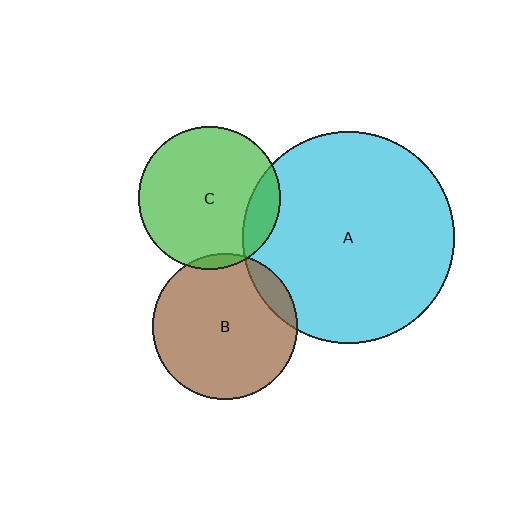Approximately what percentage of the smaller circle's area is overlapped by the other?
Approximately 5%.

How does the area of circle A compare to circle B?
Approximately 2.1 times.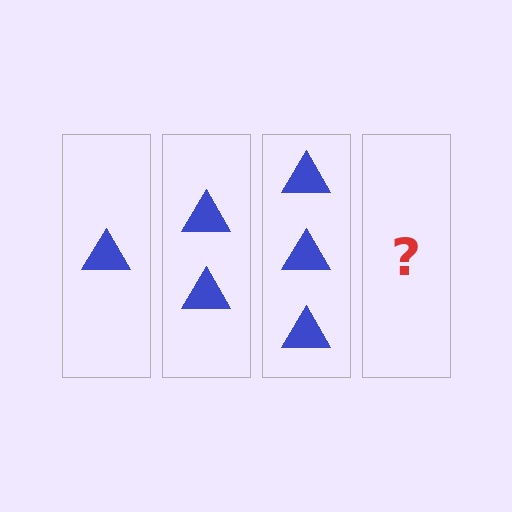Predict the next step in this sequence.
The next step is 4 triangles.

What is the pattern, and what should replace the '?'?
The pattern is that each step adds one more triangle. The '?' should be 4 triangles.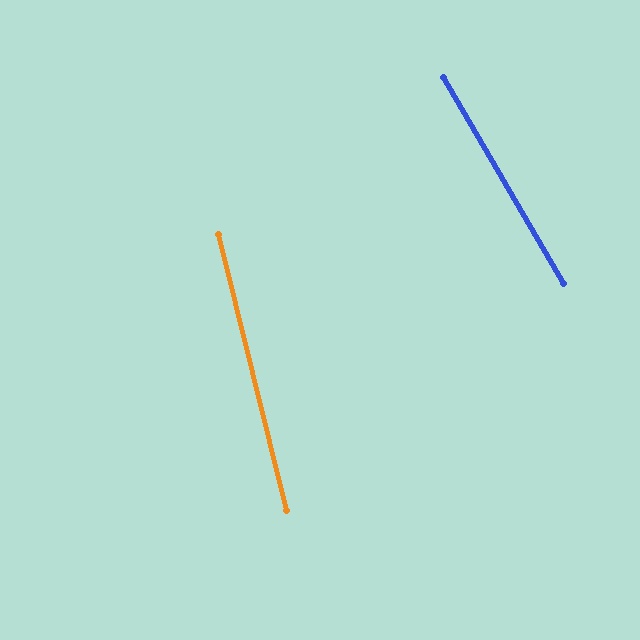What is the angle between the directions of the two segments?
Approximately 16 degrees.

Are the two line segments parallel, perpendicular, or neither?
Neither parallel nor perpendicular — they differ by about 16°.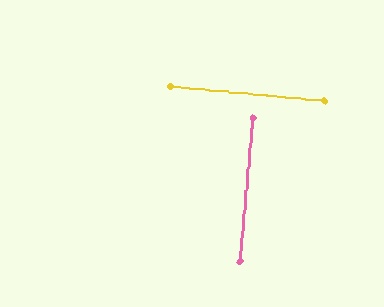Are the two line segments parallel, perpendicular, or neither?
Perpendicular — they meet at approximately 90°.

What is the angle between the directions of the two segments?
Approximately 90 degrees.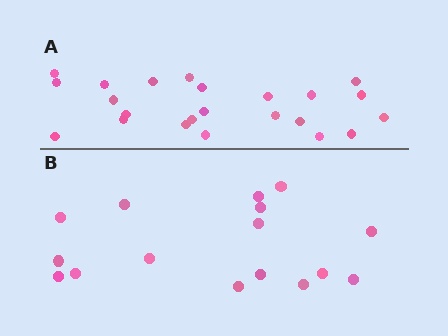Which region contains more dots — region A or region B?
Region A (the top region) has more dots.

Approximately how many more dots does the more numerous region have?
Region A has roughly 8 or so more dots than region B.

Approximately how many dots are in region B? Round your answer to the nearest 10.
About 20 dots. (The exact count is 16, which rounds to 20.)